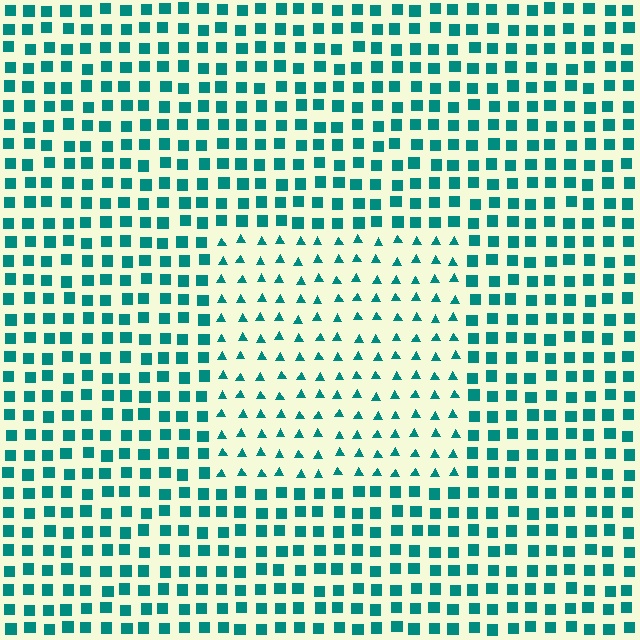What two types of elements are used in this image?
The image uses triangles inside the rectangle region and squares outside it.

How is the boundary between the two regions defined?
The boundary is defined by a change in element shape: triangles inside vs. squares outside. All elements share the same color and spacing.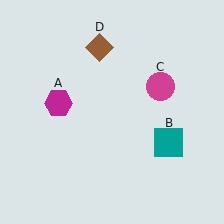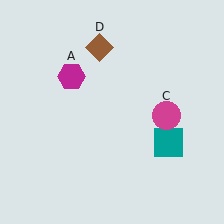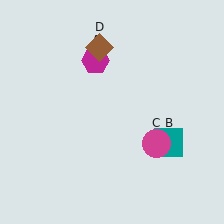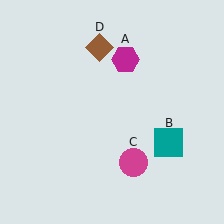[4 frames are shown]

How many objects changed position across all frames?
2 objects changed position: magenta hexagon (object A), magenta circle (object C).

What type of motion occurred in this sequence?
The magenta hexagon (object A), magenta circle (object C) rotated clockwise around the center of the scene.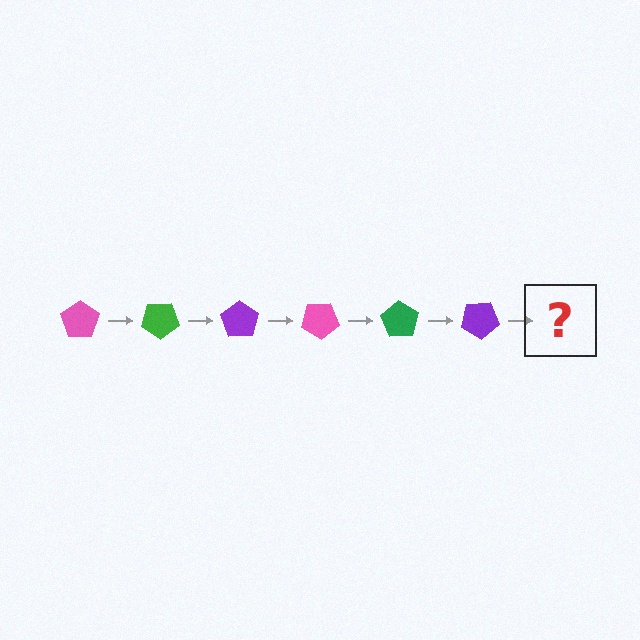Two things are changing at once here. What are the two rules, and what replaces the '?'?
The two rules are that it rotates 35 degrees each step and the color cycles through pink, green, and purple. The '?' should be a pink pentagon, rotated 210 degrees from the start.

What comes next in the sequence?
The next element should be a pink pentagon, rotated 210 degrees from the start.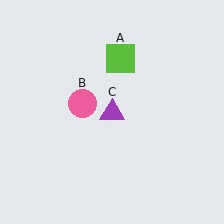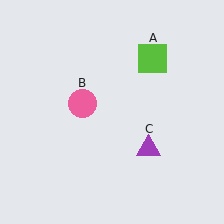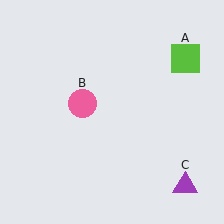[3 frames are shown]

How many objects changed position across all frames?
2 objects changed position: lime square (object A), purple triangle (object C).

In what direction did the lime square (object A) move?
The lime square (object A) moved right.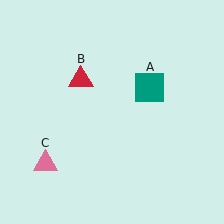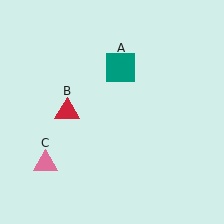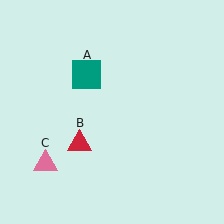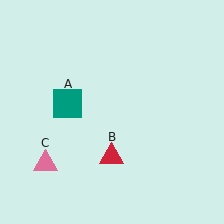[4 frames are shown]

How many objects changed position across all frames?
2 objects changed position: teal square (object A), red triangle (object B).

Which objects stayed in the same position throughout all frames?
Pink triangle (object C) remained stationary.